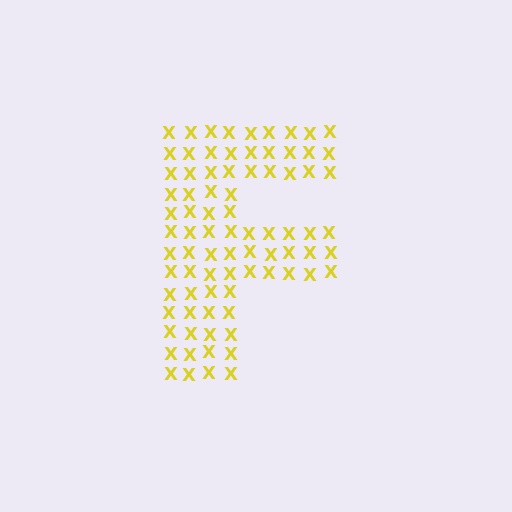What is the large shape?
The large shape is the letter F.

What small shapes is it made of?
It is made of small letter X's.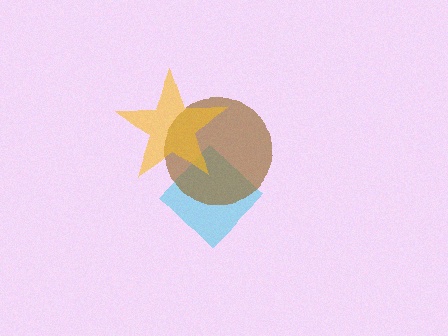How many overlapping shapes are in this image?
There are 3 overlapping shapes in the image.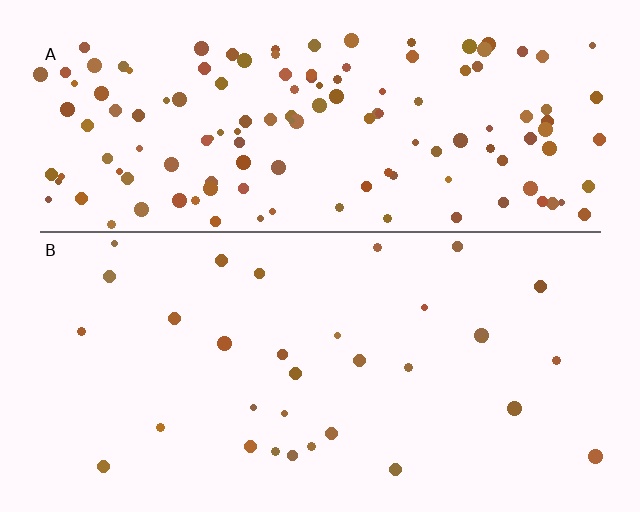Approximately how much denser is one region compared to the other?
Approximately 4.4× — region A over region B.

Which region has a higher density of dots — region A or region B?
A (the top).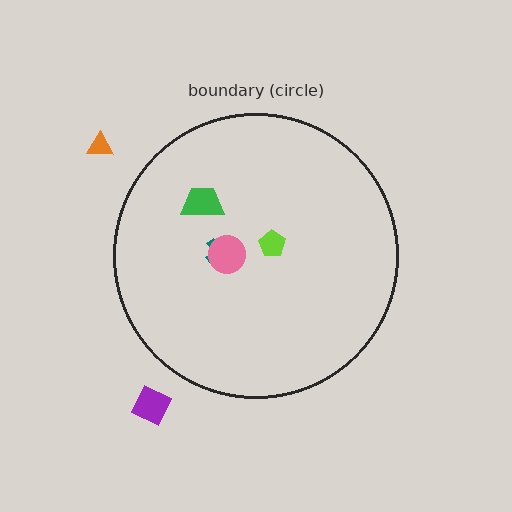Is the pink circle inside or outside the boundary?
Inside.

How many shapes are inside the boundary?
4 inside, 2 outside.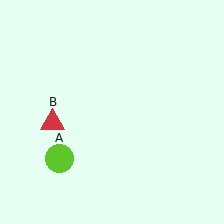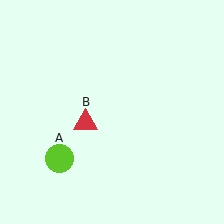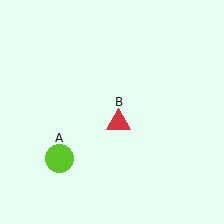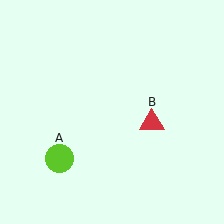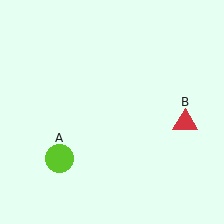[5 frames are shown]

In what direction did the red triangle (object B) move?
The red triangle (object B) moved right.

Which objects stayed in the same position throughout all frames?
Lime circle (object A) remained stationary.